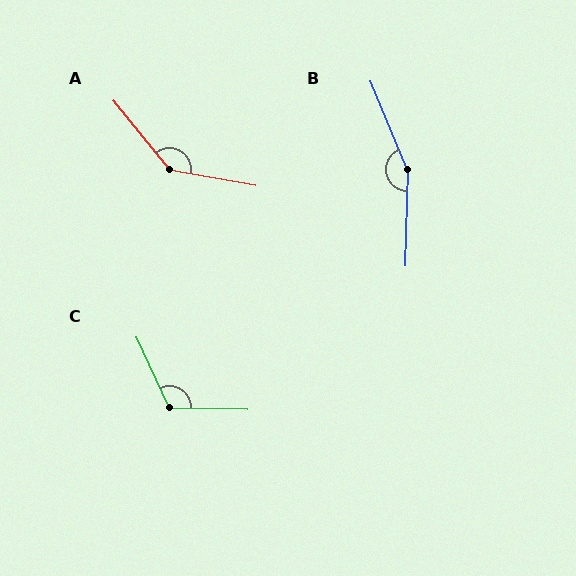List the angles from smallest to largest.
C (116°), A (139°), B (156°).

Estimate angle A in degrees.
Approximately 139 degrees.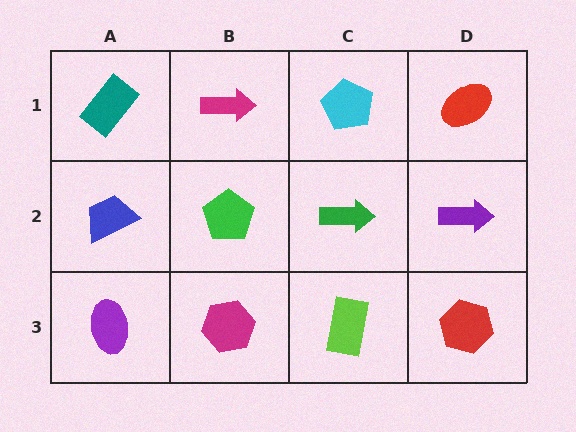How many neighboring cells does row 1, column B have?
3.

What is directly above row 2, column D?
A red ellipse.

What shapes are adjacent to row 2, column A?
A teal rectangle (row 1, column A), a purple ellipse (row 3, column A), a green pentagon (row 2, column B).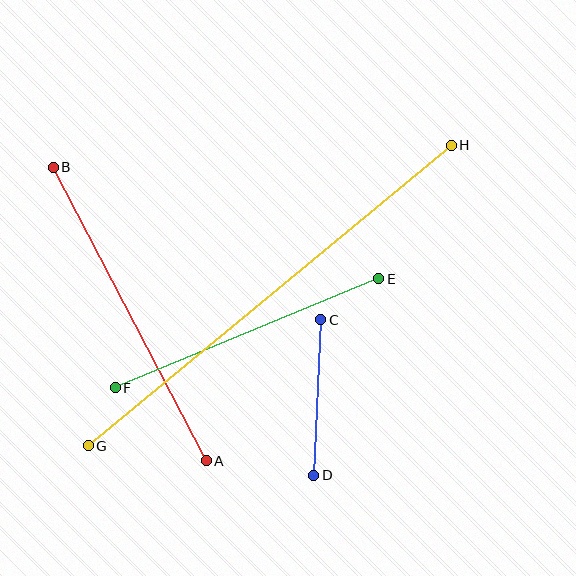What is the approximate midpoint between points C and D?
The midpoint is at approximately (317, 397) pixels.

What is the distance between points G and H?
The distance is approximately 471 pixels.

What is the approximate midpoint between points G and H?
The midpoint is at approximately (270, 296) pixels.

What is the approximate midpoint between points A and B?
The midpoint is at approximately (130, 314) pixels.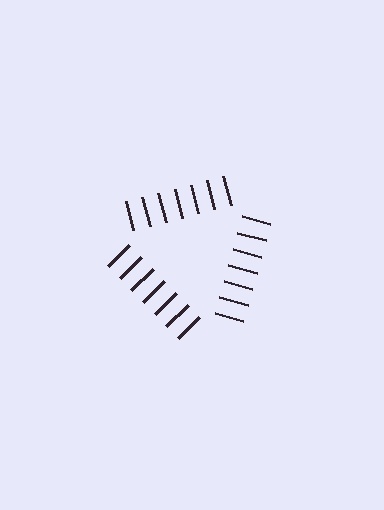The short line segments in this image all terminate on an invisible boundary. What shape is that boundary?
An illusory triangle — the line segments terminate on its edges but no continuous stroke is drawn.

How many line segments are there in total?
21 — 7 along each of the 3 edges.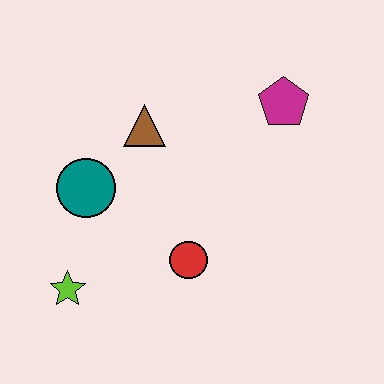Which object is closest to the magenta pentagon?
The brown triangle is closest to the magenta pentagon.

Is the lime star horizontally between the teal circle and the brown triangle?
No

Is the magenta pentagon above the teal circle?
Yes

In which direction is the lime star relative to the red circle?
The lime star is to the left of the red circle.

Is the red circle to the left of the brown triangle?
No